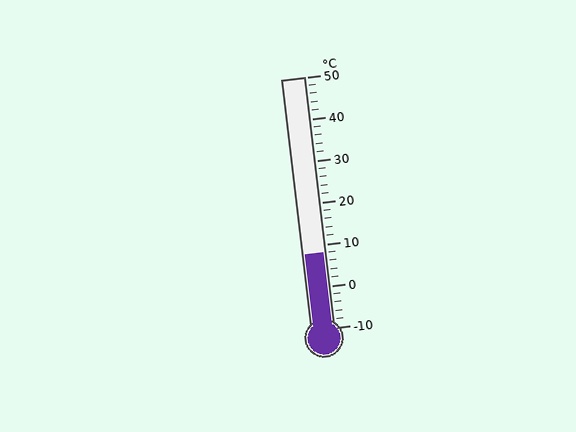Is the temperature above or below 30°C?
The temperature is below 30°C.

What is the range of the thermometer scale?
The thermometer scale ranges from -10°C to 50°C.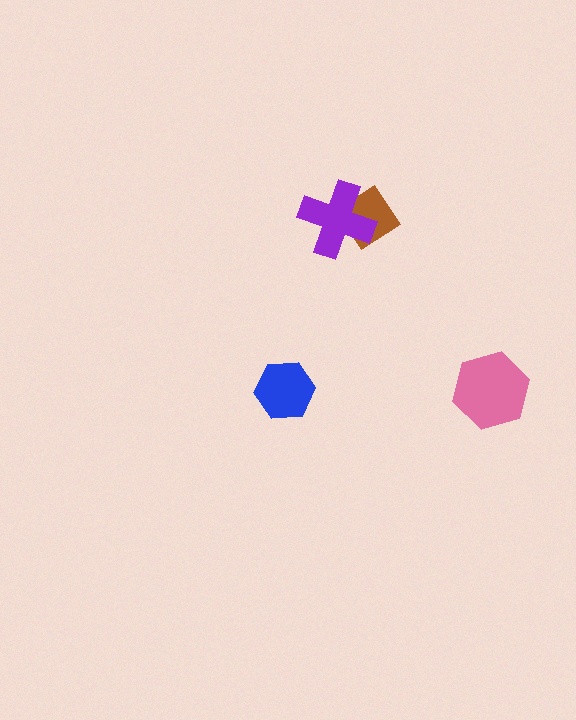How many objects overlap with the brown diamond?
1 object overlaps with the brown diamond.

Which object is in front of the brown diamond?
The purple cross is in front of the brown diamond.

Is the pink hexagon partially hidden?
No, no other shape covers it.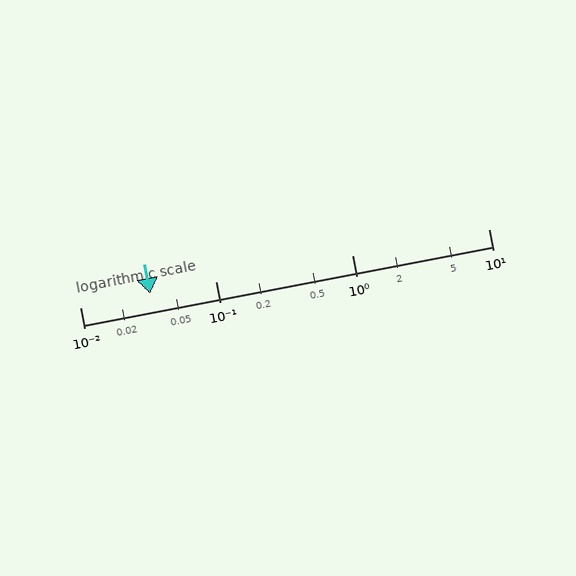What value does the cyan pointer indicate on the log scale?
The pointer indicates approximately 0.033.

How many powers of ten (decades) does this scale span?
The scale spans 3 decades, from 0.01 to 10.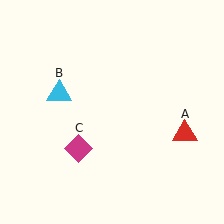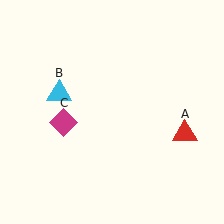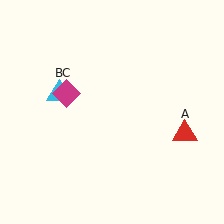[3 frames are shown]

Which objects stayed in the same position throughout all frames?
Red triangle (object A) and cyan triangle (object B) remained stationary.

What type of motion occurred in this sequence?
The magenta diamond (object C) rotated clockwise around the center of the scene.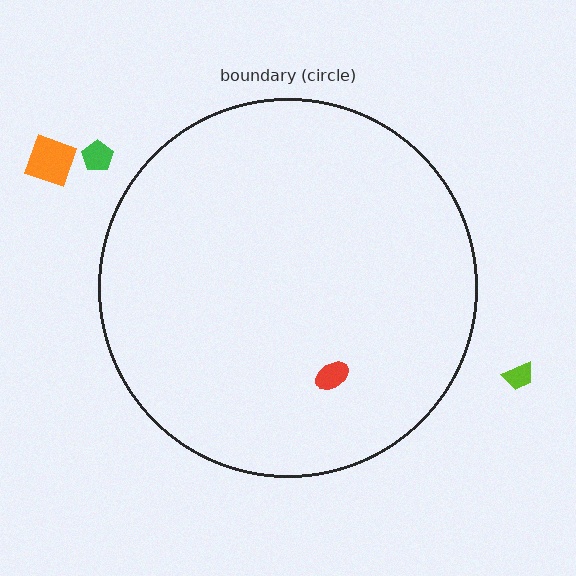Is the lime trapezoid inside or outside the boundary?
Outside.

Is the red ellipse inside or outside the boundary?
Inside.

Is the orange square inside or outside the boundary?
Outside.